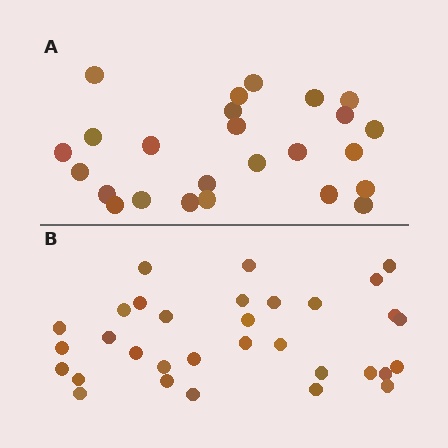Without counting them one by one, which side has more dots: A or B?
Region B (the bottom region) has more dots.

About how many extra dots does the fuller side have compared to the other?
Region B has roughly 8 or so more dots than region A.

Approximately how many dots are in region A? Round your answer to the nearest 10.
About 20 dots. (The exact count is 25, which rounds to 20.)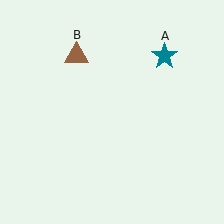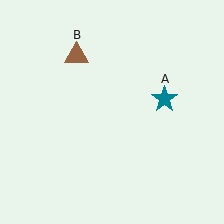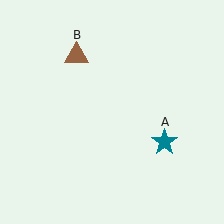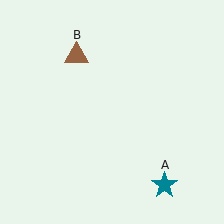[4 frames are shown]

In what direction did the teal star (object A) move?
The teal star (object A) moved down.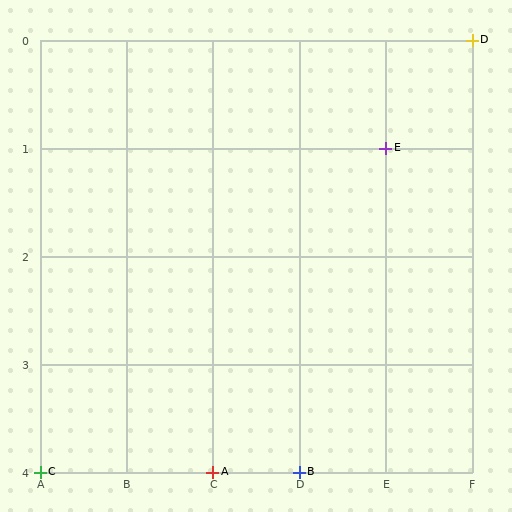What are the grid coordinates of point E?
Point E is at grid coordinates (E, 1).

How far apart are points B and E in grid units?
Points B and E are 1 column and 3 rows apart (about 3.2 grid units diagonally).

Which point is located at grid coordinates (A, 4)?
Point C is at (A, 4).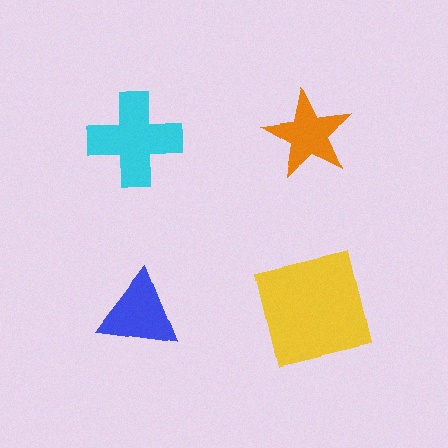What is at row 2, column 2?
A yellow square.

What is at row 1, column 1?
A cyan cross.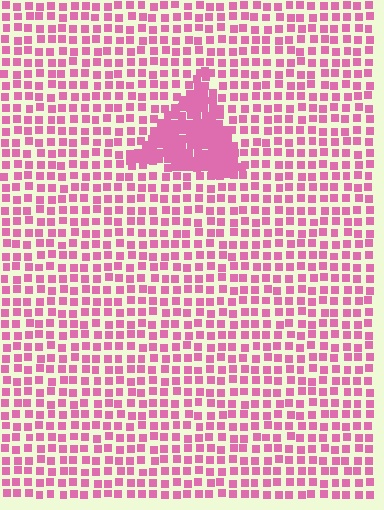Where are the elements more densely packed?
The elements are more densely packed inside the triangle boundary.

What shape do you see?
I see a triangle.